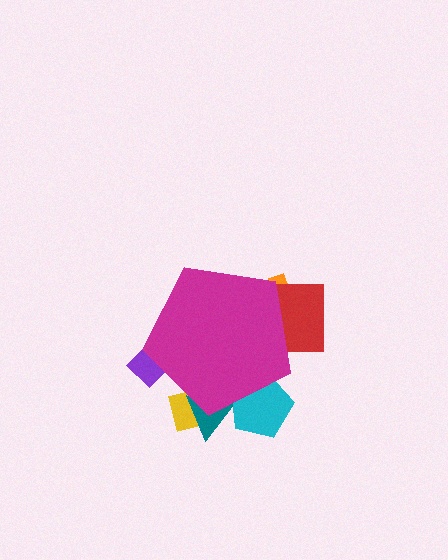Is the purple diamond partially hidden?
Yes, the purple diamond is partially hidden behind the magenta pentagon.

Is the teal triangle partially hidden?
Yes, the teal triangle is partially hidden behind the magenta pentagon.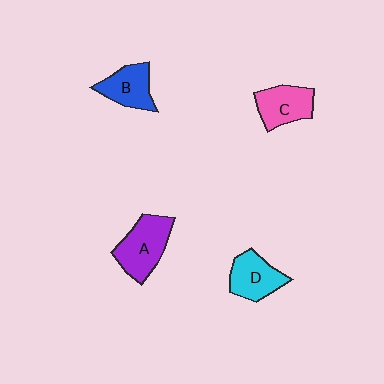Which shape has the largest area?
Shape A (purple).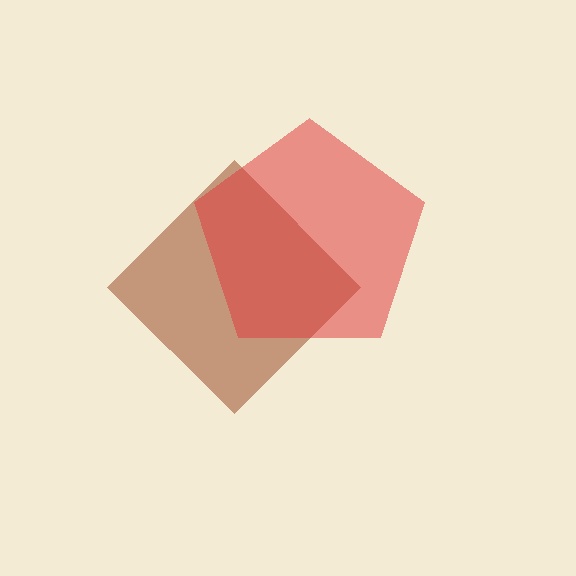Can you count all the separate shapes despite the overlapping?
Yes, there are 2 separate shapes.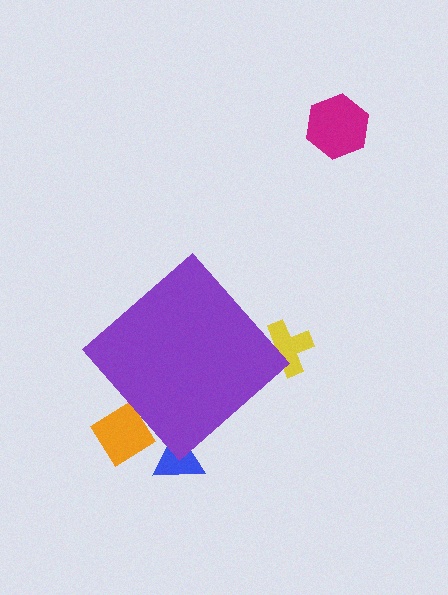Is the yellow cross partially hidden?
Yes, the yellow cross is partially hidden behind the purple diamond.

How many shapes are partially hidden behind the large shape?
3 shapes are partially hidden.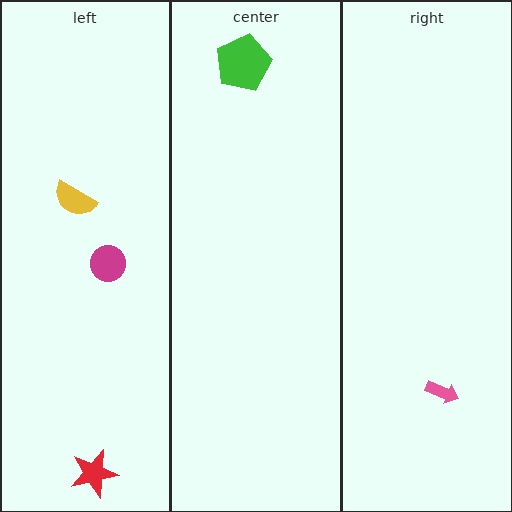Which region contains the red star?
The left region.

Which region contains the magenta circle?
The left region.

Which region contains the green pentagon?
The center region.